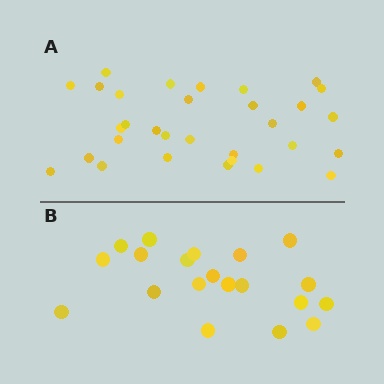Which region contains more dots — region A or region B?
Region A (the top region) has more dots.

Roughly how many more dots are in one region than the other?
Region A has roughly 12 or so more dots than region B.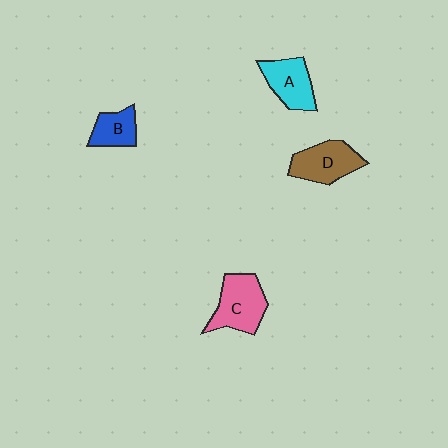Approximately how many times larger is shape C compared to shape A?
Approximately 1.2 times.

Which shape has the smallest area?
Shape B (blue).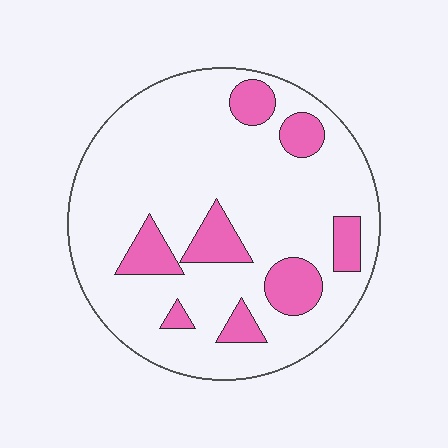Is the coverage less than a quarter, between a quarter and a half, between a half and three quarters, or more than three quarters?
Less than a quarter.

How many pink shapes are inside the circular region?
8.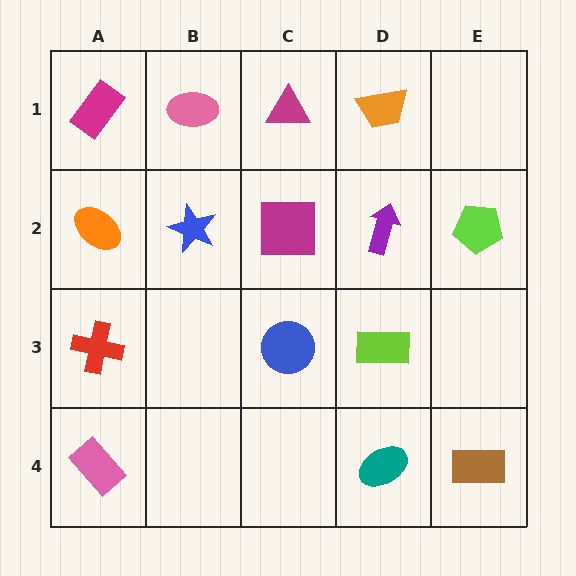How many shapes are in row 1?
4 shapes.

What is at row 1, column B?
A pink ellipse.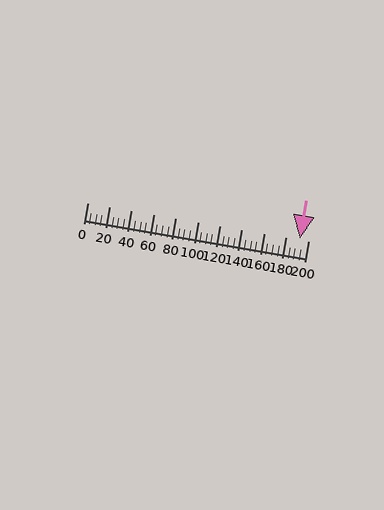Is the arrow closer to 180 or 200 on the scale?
The arrow is closer to 200.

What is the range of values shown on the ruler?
The ruler shows values from 0 to 200.